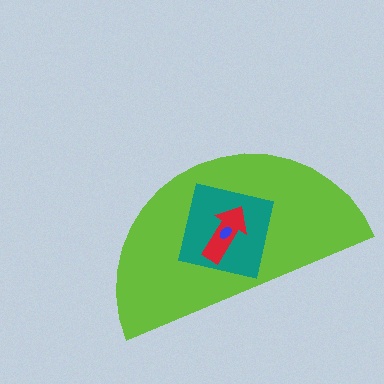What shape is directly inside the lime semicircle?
The teal square.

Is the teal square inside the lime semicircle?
Yes.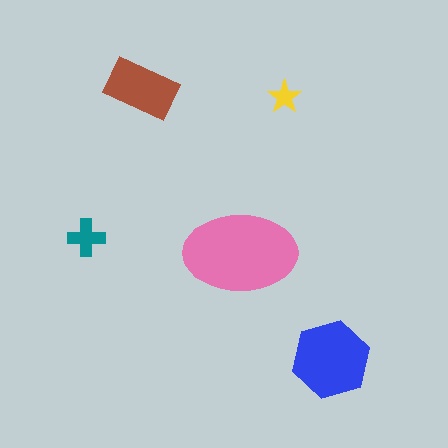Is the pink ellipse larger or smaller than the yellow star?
Larger.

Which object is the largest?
The pink ellipse.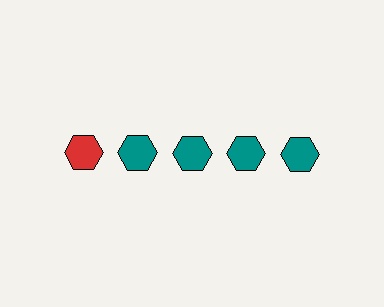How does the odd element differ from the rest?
It has a different color: red instead of teal.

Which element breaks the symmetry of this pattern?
The red hexagon in the top row, leftmost column breaks the symmetry. All other shapes are teal hexagons.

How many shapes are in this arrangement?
There are 5 shapes arranged in a grid pattern.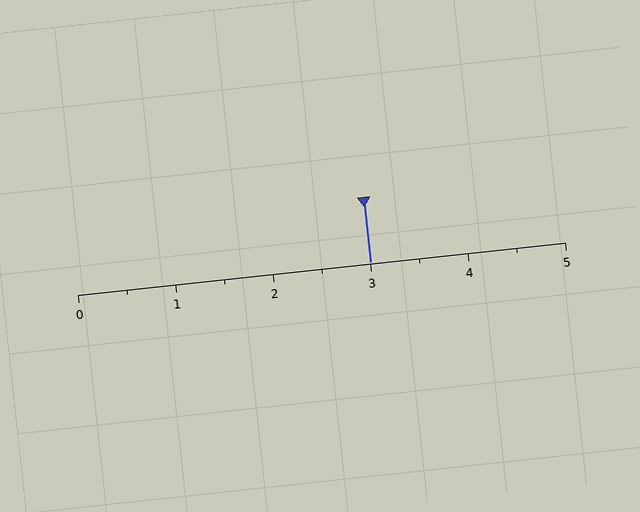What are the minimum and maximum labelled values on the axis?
The axis runs from 0 to 5.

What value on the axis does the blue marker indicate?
The marker indicates approximately 3.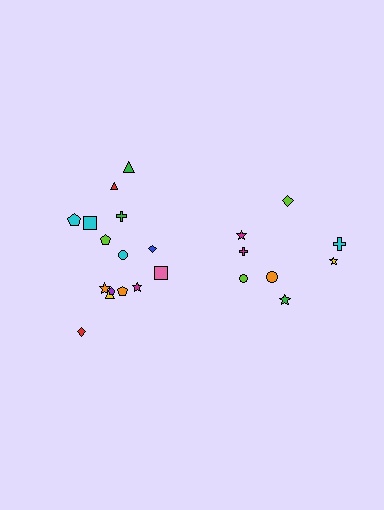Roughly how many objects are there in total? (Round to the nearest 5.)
Roughly 25 objects in total.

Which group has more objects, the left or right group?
The left group.